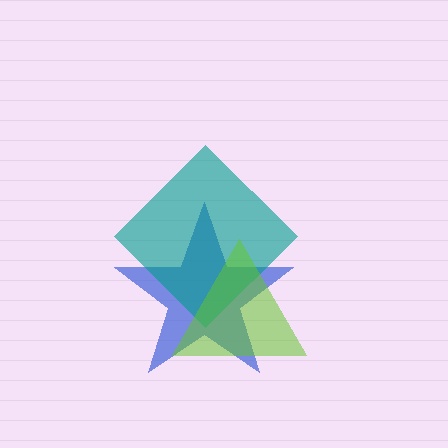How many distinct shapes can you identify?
There are 3 distinct shapes: a blue star, a teal diamond, a lime triangle.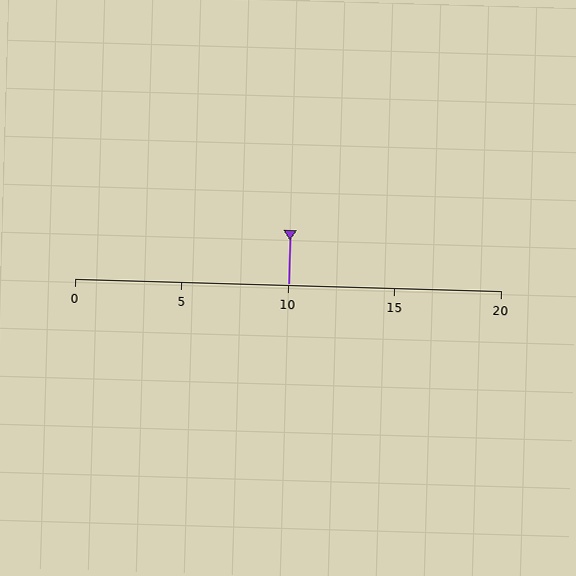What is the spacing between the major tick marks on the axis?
The major ticks are spaced 5 apart.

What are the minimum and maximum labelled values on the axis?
The axis runs from 0 to 20.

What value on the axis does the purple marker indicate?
The marker indicates approximately 10.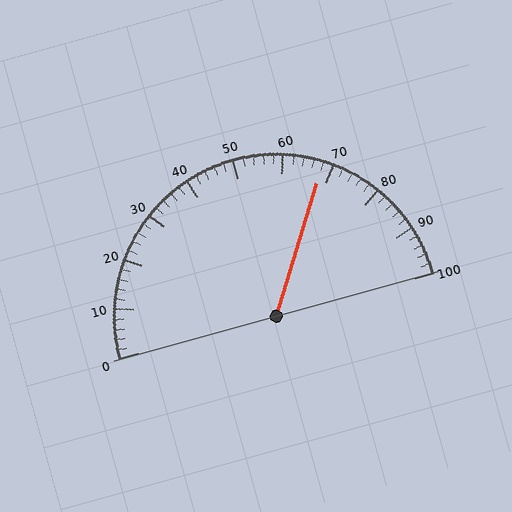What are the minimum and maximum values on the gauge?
The gauge ranges from 0 to 100.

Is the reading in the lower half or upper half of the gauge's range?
The reading is in the upper half of the range (0 to 100).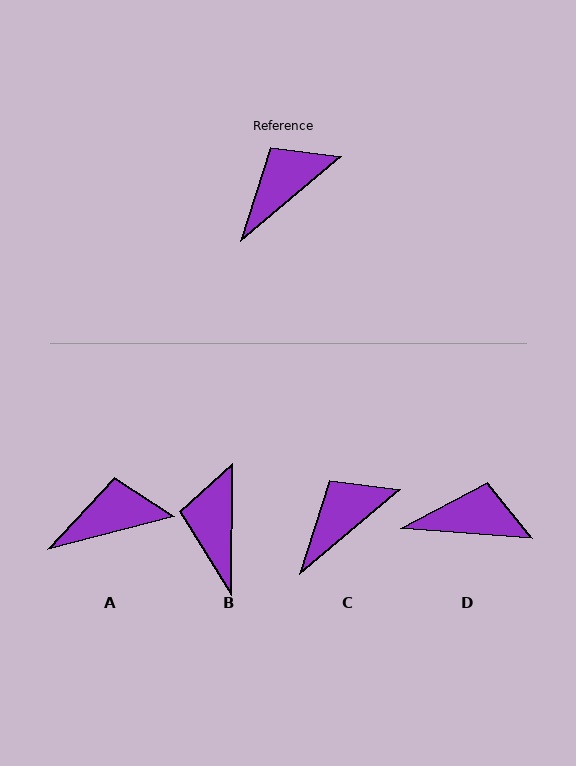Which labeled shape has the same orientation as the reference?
C.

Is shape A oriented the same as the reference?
No, it is off by about 25 degrees.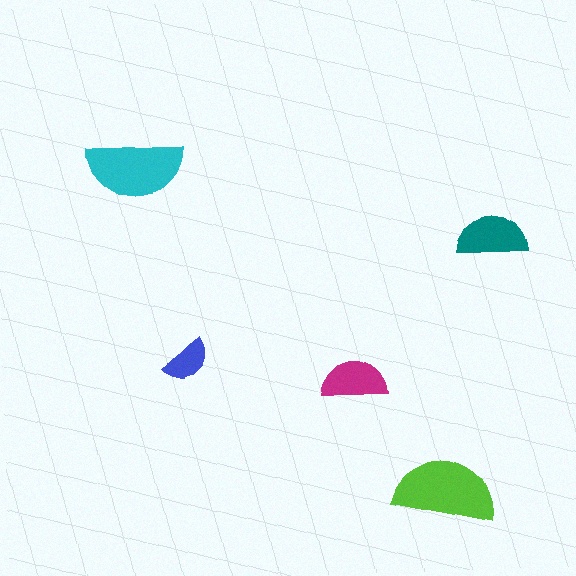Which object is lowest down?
The lime semicircle is bottommost.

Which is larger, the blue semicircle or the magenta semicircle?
The magenta one.